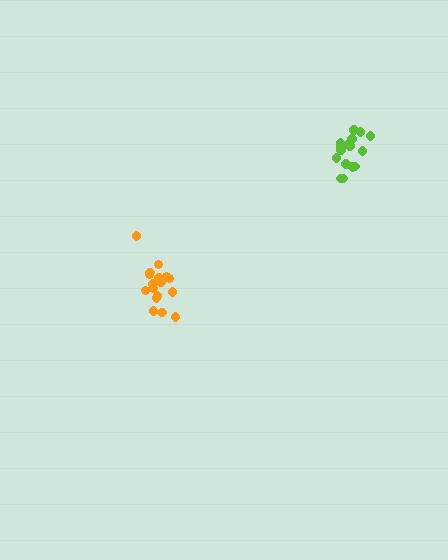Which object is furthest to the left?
The orange cluster is leftmost.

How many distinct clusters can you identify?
There are 2 distinct clusters.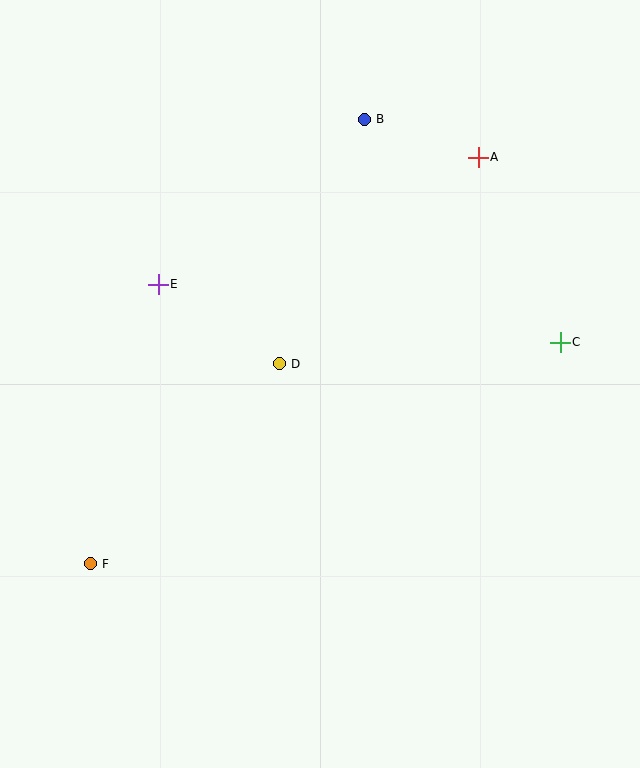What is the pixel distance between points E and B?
The distance between E and B is 264 pixels.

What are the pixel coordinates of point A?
Point A is at (478, 157).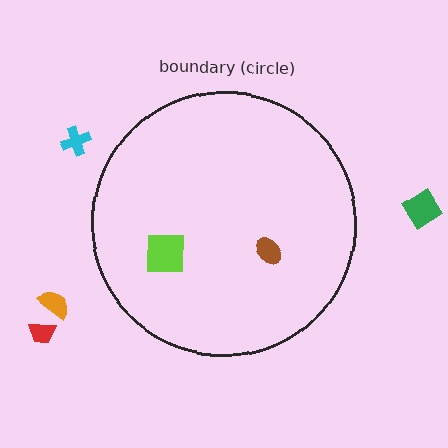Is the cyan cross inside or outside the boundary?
Outside.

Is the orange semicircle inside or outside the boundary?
Outside.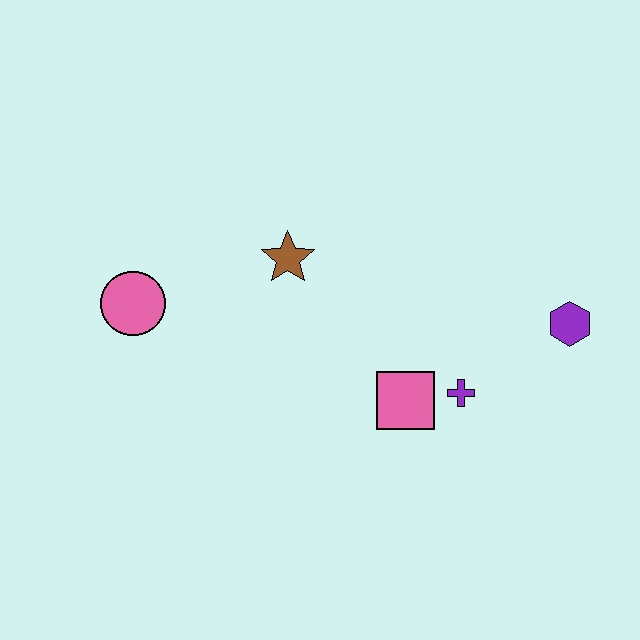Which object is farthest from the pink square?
The pink circle is farthest from the pink square.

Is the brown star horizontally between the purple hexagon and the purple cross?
No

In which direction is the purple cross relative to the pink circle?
The purple cross is to the right of the pink circle.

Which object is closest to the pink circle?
The brown star is closest to the pink circle.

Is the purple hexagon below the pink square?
No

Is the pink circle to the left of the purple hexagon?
Yes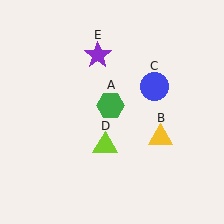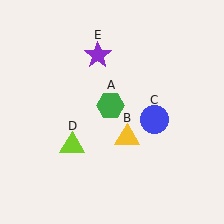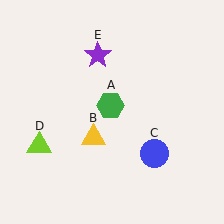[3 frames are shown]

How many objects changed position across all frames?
3 objects changed position: yellow triangle (object B), blue circle (object C), lime triangle (object D).